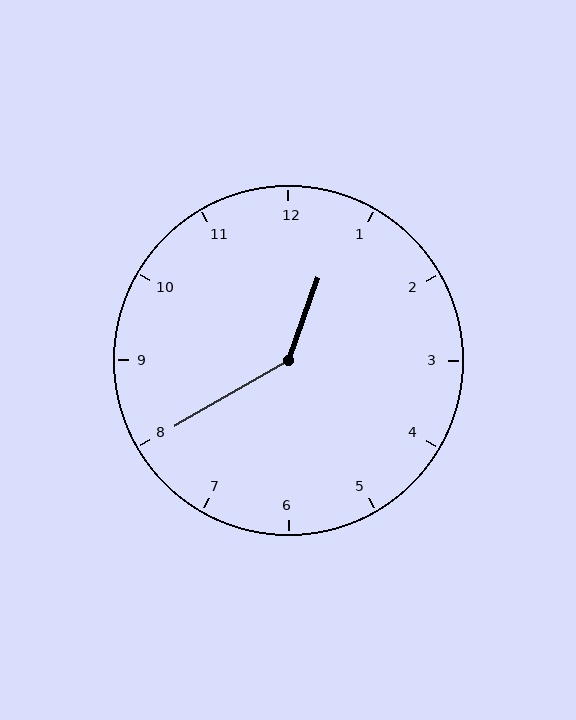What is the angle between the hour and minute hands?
Approximately 140 degrees.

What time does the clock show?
12:40.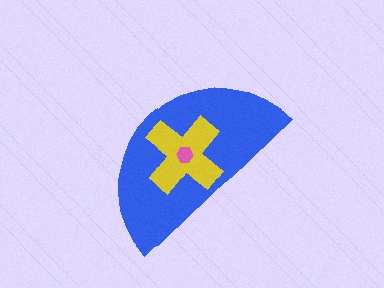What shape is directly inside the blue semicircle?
The yellow cross.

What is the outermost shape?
The blue semicircle.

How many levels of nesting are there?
3.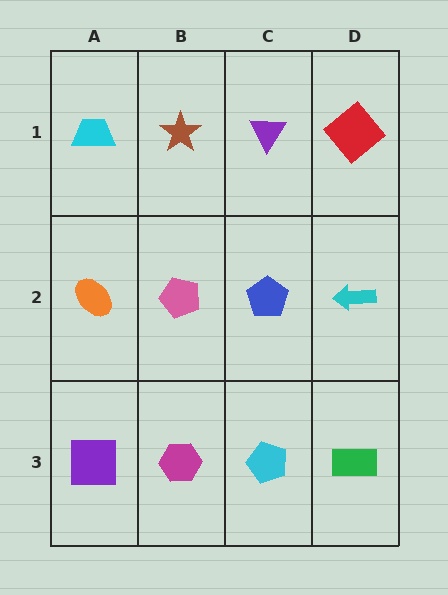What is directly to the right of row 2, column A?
A pink pentagon.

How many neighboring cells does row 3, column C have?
3.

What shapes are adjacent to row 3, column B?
A pink pentagon (row 2, column B), a purple square (row 3, column A), a cyan pentagon (row 3, column C).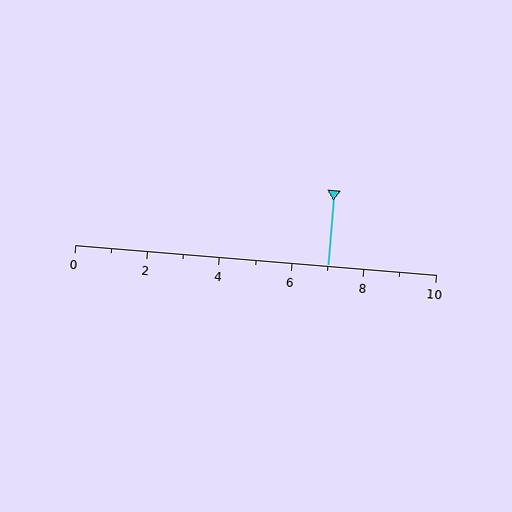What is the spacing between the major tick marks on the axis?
The major ticks are spaced 2 apart.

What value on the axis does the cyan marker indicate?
The marker indicates approximately 7.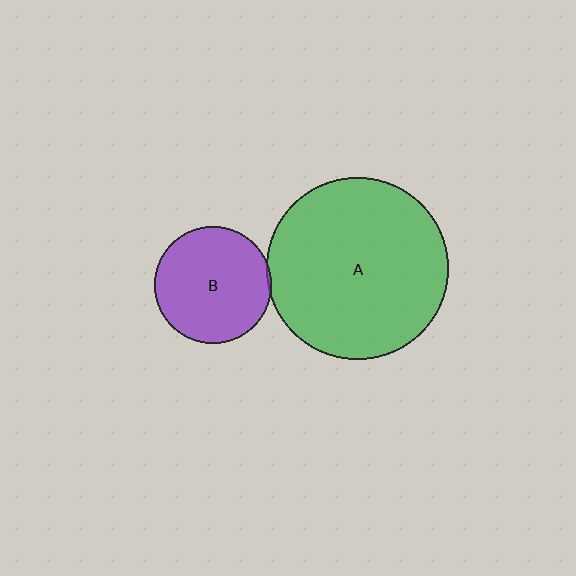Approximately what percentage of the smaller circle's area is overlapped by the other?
Approximately 5%.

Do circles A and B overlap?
Yes.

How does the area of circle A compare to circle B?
Approximately 2.4 times.